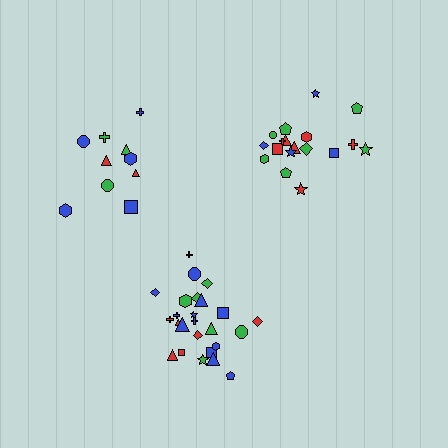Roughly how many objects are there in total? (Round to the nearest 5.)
Roughly 55 objects in total.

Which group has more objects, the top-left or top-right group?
The top-right group.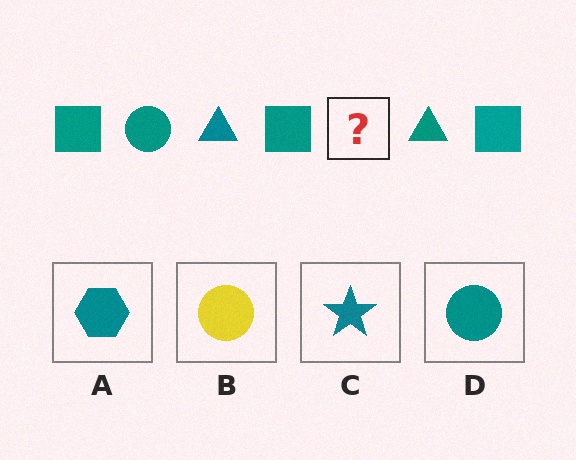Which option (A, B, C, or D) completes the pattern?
D.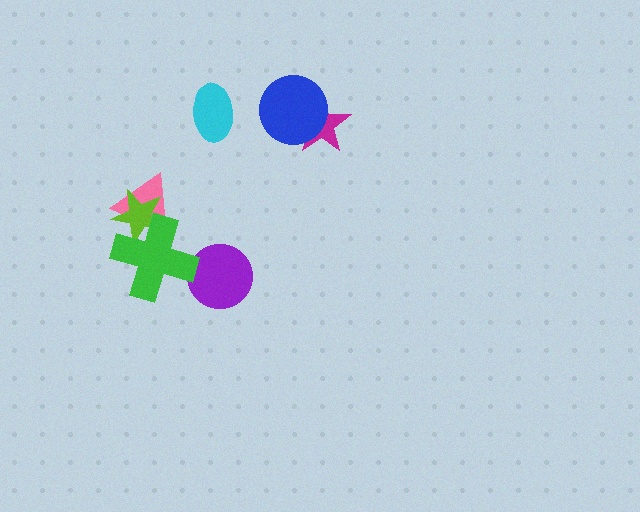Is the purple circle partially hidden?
No, no other shape covers it.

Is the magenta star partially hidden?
Yes, it is partially covered by another shape.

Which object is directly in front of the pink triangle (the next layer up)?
The lime star is directly in front of the pink triangle.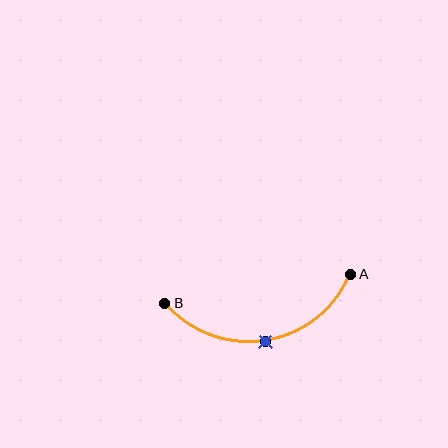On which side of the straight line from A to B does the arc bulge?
The arc bulges below the straight line connecting A and B.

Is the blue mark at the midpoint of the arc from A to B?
Yes. The blue mark lies on the arc at equal arc-length from both A and B — it is the arc midpoint.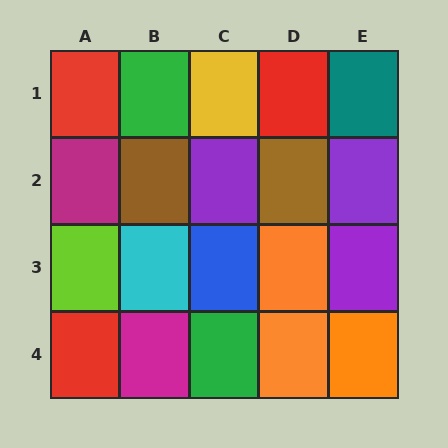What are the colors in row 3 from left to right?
Lime, cyan, blue, orange, purple.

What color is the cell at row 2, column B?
Brown.